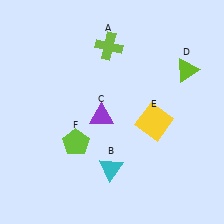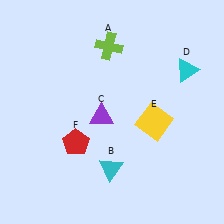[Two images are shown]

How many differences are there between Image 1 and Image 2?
There are 2 differences between the two images.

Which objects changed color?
D changed from lime to cyan. F changed from lime to red.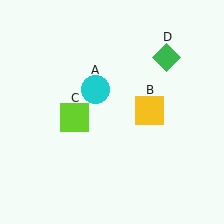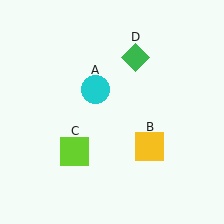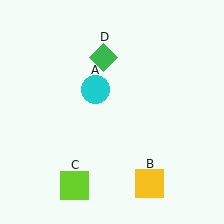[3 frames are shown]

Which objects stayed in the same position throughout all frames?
Cyan circle (object A) remained stationary.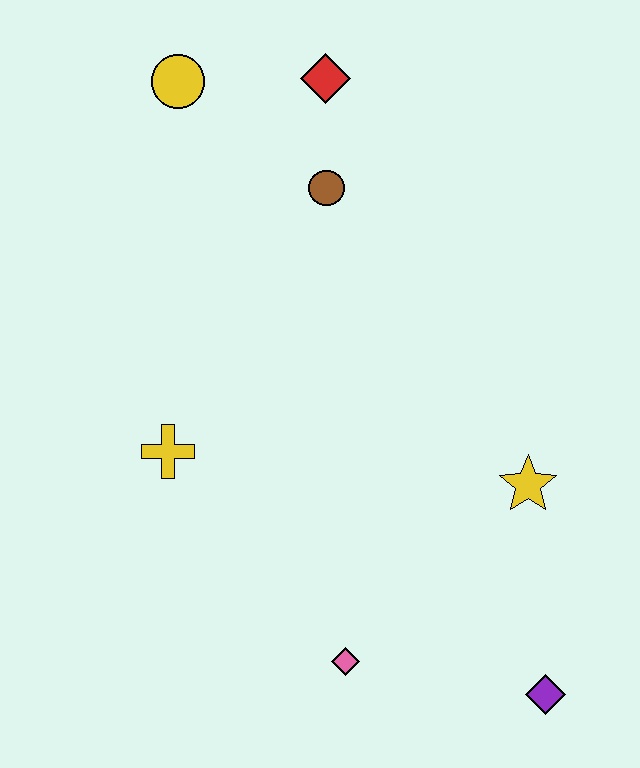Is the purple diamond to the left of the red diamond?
No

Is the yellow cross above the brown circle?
No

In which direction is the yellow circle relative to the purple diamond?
The yellow circle is above the purple diamond.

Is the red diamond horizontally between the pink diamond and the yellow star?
No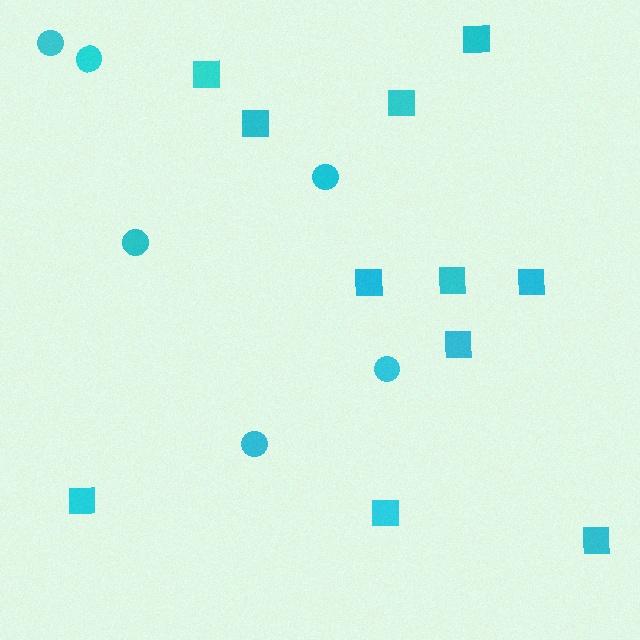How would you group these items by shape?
There are 2 groups: one group of squares (11) and one group of circles (6).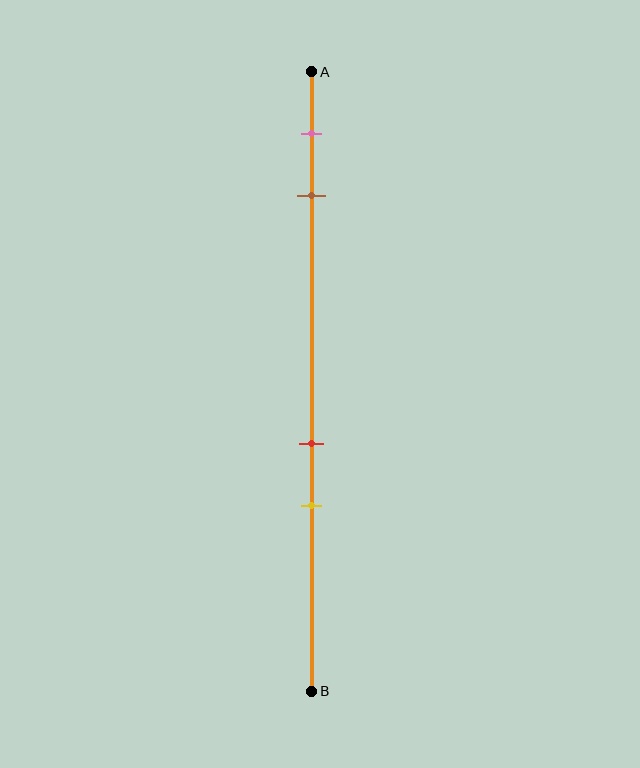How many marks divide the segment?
There are 4 marks dividing the segment.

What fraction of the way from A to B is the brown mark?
The brown mark is approximately 20% (0.2) of the way from A to B.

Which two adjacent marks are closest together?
The red and yellow marks are the closest adjacent pair.